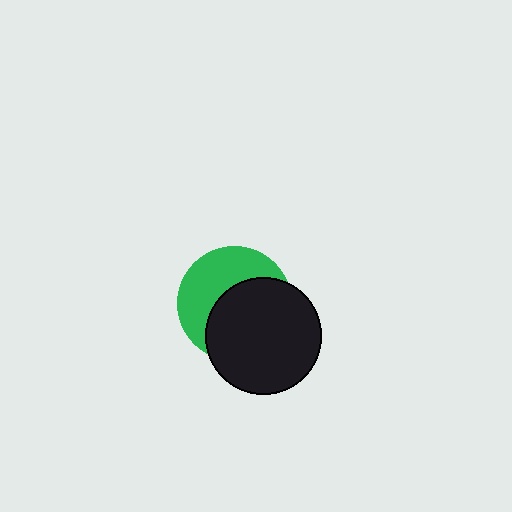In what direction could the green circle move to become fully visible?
The green circle could move toward the upper-left. That would shift it out from behind the black circle entirely.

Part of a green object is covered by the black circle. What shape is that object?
It is a circle.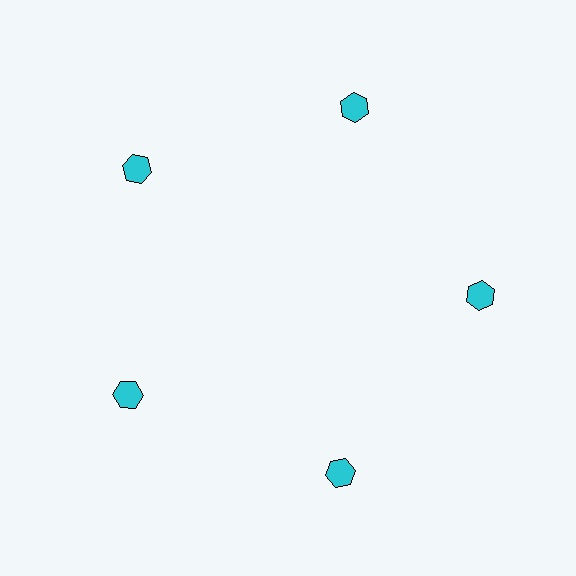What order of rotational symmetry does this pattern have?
This pattern has 5-fold rotational symmetry.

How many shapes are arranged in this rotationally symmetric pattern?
There are 5 shapes, arranged in 5 groups of 1.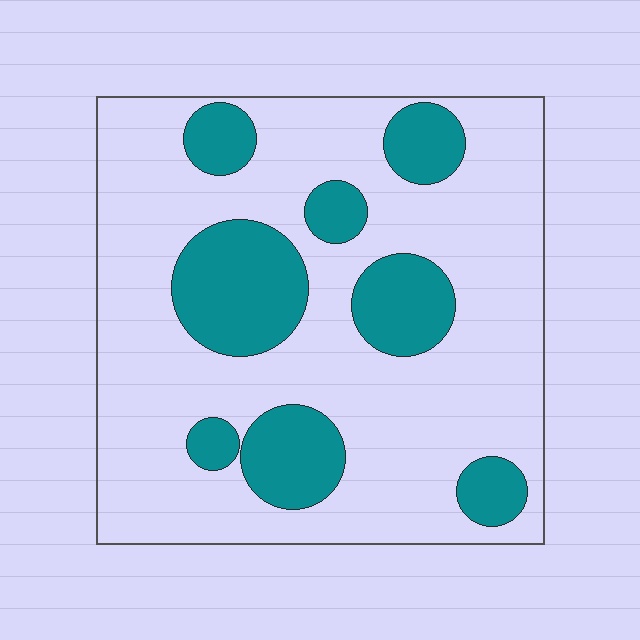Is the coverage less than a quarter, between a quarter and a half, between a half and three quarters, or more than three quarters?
Between a quarter and a half.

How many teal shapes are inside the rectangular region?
8.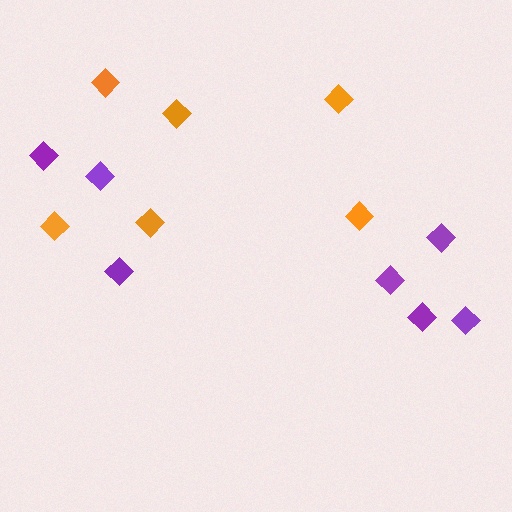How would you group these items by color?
There are 2 groups: one group of orange diamonds (6) and one group of purple diamonds (7).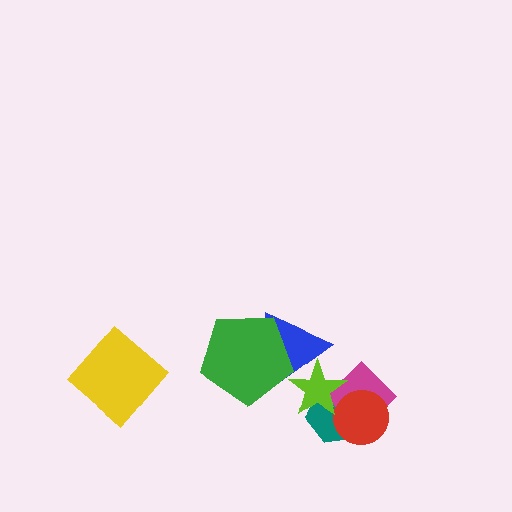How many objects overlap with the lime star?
4 objects overlap with the lime star.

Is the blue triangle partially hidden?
Yes, it is partially covered by another shape.